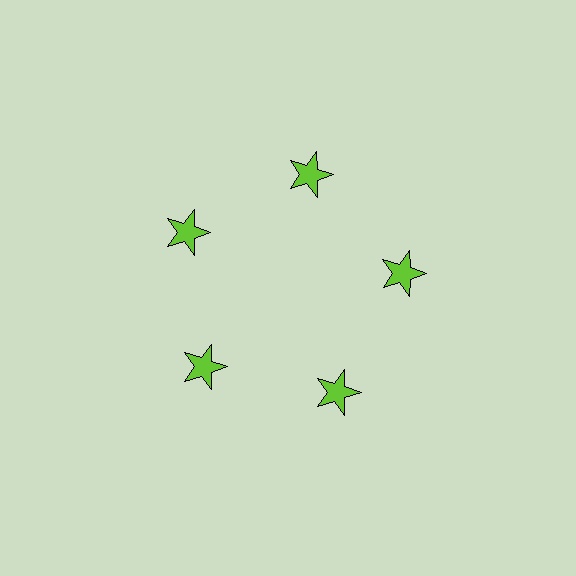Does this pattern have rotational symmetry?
Yes, this pattern has 5-fold rotational symmetry. It looks the same after rotating 72 degrees around the center.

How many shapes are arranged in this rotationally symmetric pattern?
There are 5 shapes, arranged in 5 groups of 1.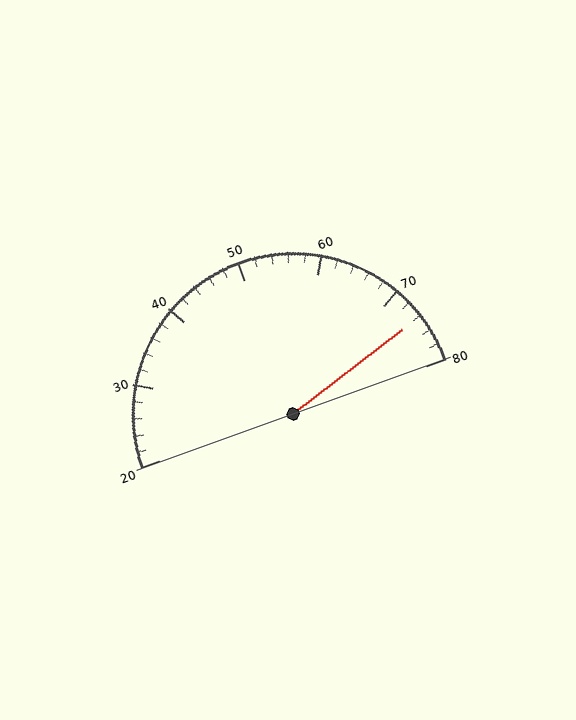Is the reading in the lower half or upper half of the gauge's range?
The reading is in the upper half of the range (20 to 80).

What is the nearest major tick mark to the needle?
The nearest major tick mark is 70.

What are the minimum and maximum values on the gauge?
The gauge ranges from 20 to 80.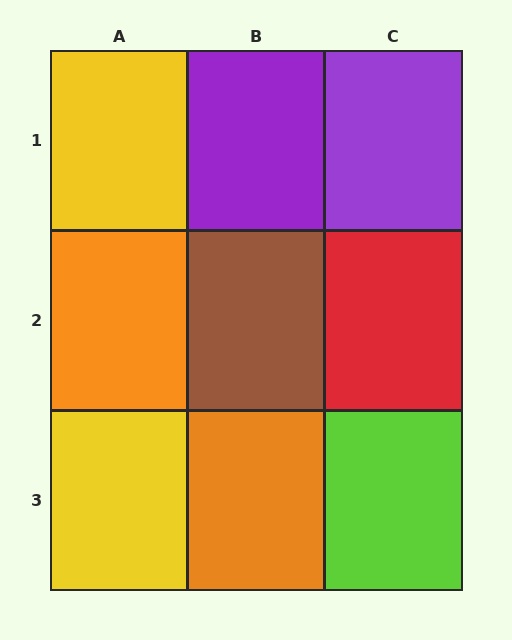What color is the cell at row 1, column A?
Yellow.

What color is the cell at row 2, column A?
Orange.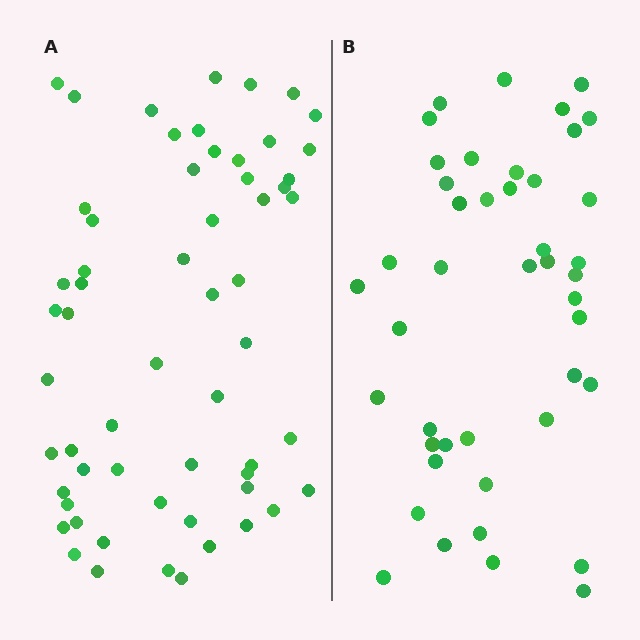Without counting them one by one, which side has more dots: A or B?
Region A (the left region) has more dots.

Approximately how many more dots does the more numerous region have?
Region A has approximately 15 more dots than region B.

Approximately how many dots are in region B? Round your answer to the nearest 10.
About 40 dots. (The exact count is 44, which rounds to 40.)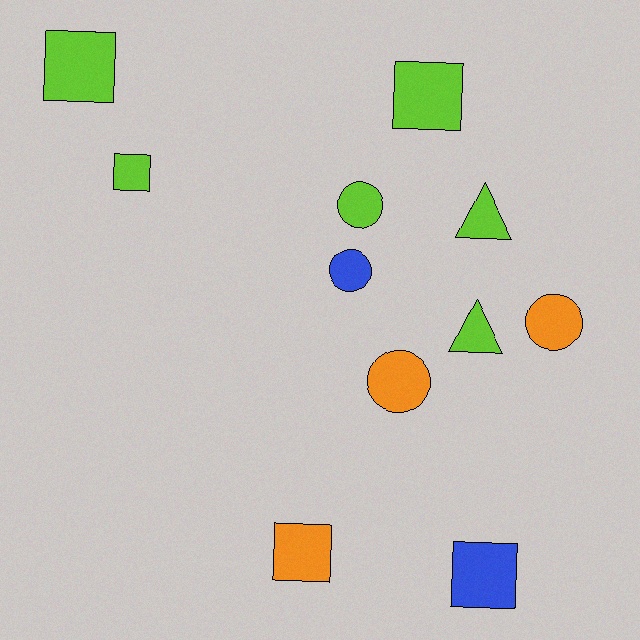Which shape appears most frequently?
Square, with 5 objects.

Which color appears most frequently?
Lime, with 6 objects.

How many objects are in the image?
There are 11 objects.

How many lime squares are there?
There are 3 lime squares.